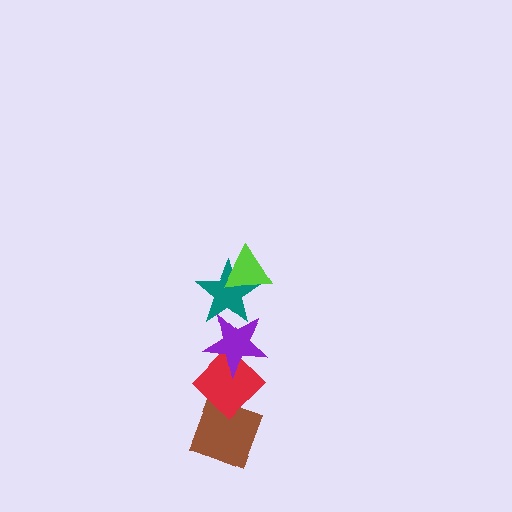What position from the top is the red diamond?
The red diamond is 4th from the top.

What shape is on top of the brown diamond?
The red diamond is on top of the brown diamond.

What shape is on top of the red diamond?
The purple star is on top of the red diamond.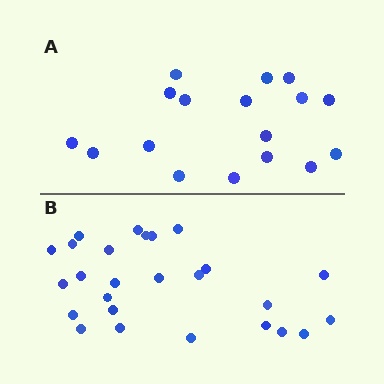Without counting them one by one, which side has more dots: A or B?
Region B (the bottom region) has more dots.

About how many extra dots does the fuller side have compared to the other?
Region B has roughly 8 or so more dots than region A.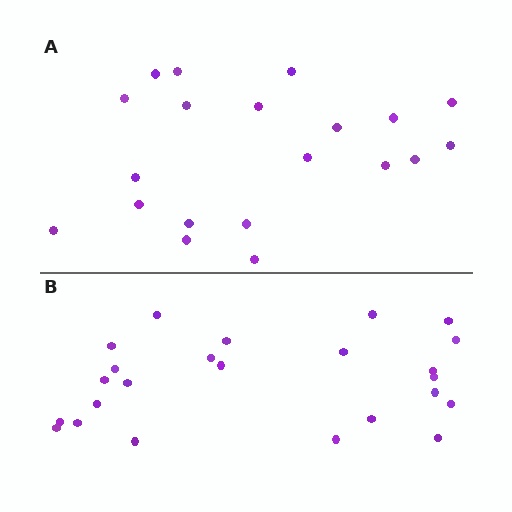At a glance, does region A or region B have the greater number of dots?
Region B (the bottom region) has more dots.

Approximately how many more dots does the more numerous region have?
Region B has about 4 more dots than region A.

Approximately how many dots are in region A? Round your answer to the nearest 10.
About 20 dots.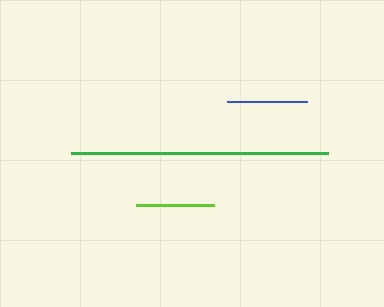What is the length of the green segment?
The green segment is approximately 256 pixels long.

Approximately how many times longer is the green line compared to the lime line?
The green line is approximately 3.3 times the length of the lime line.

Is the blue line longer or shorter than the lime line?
The blue line is longer than the lime line.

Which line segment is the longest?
The green line is the longest at approximately 256 pixels.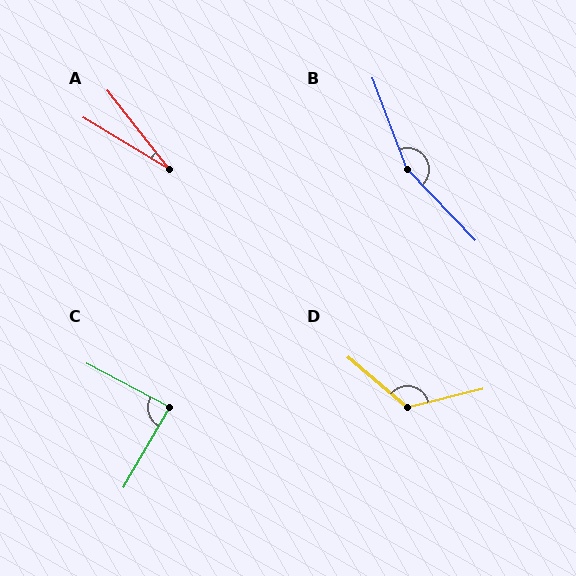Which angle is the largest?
B, at approximately 157 degrees.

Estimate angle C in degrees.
Approximately 88 degrees.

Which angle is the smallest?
A, at approximately 21 degrees.